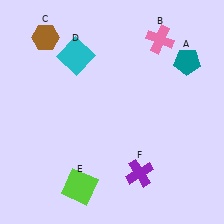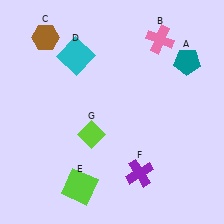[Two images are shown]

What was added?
A lime diamond (G) was added in Image 2.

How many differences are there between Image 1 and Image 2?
There is 1 difference between the two images.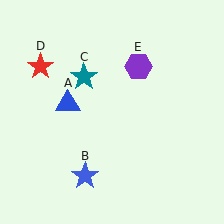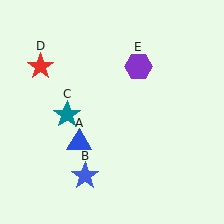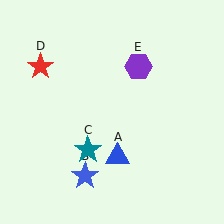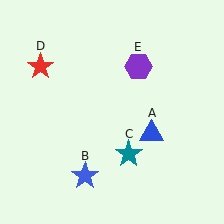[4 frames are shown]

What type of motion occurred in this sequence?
The blue triangle (object A), teal star (object C) rotated counterclockwise around the center of the scene.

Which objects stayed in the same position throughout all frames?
Blue star (object B) and red star (object D) and purple hexagon (object E) remained stationary.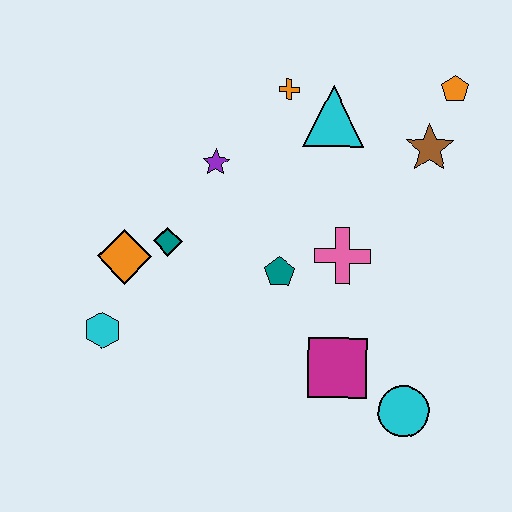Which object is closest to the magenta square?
The cyan circle is closest to the magenta square.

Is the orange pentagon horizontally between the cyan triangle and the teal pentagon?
No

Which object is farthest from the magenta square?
The orange pentagon is farthest from the magenta square.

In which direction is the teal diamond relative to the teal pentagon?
The teal diamond is to the left of the teal pentagon.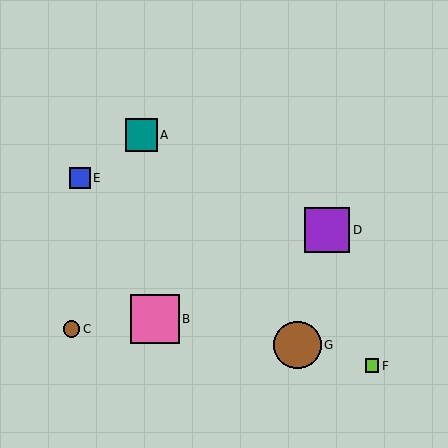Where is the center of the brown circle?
The center of the brown circle is at (297, 345).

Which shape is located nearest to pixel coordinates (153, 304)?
The pink square (labeled B) at (155, 319) is nearest to that location.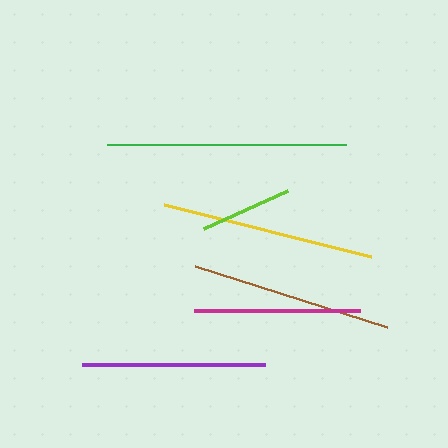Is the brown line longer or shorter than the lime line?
The brown line is longer than the lime line.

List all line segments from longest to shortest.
From longest to shortest: green, yellow, brown, purple, magenta, lime.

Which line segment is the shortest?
The lime line is the shortest at approximately 92 pixels.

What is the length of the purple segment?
The purple segment is approximately 183 pixels long.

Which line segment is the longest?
The green line is the longest at approximately 239 pixels.